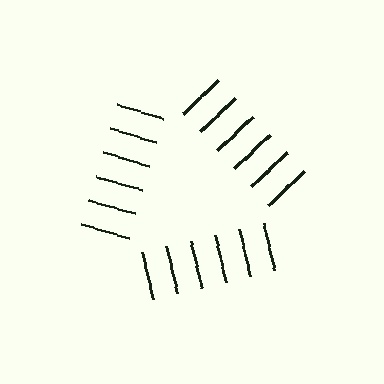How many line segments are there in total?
18 — 6 along each of the 3 edges.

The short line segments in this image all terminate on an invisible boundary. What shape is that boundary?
An illusory triangle — the line segments terminate on its edges but no continuous stroke is drawn.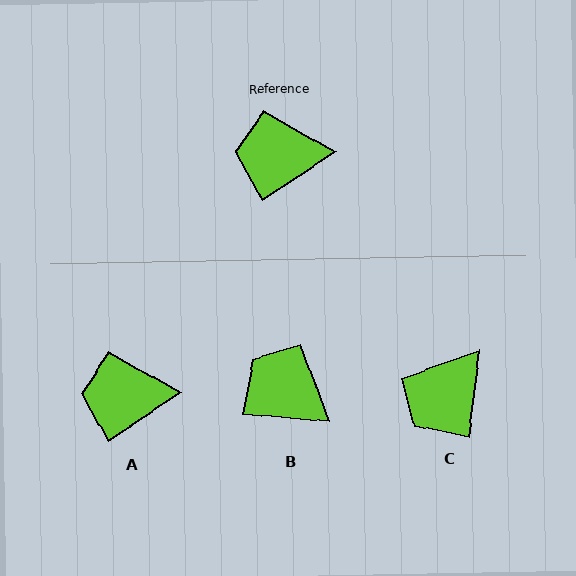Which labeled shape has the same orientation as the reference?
A.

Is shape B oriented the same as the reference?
No, it is off by about 39 degrees.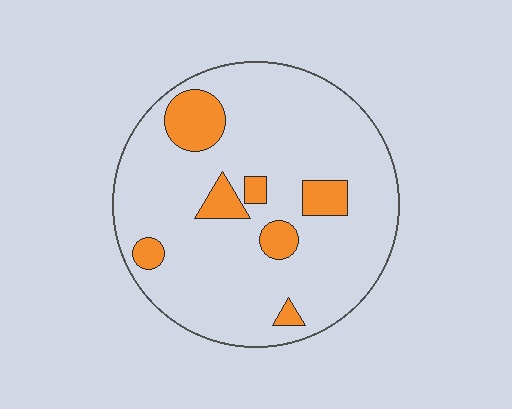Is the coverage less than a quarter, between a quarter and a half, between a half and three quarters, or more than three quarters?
Less than a quarter.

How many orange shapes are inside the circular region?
7.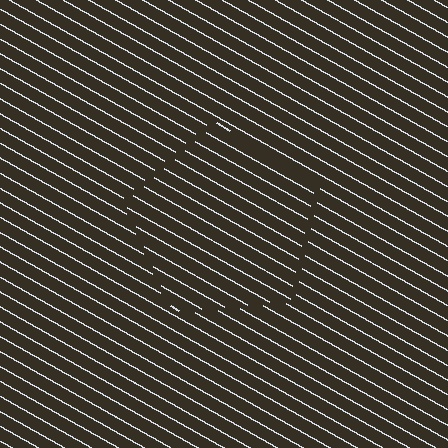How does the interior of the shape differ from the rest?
The interior of the shape contains the same grating, shifted by half a period — the contour is defined by the phase discontinuity where line-ends from the inner and outer gratings abut.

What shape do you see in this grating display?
An illusory pentagon. The interior of the shape contains the same grating, shifted by half a period — the contour is defined by the phase discontinuity where line-ends from the inner and outer gratings abut.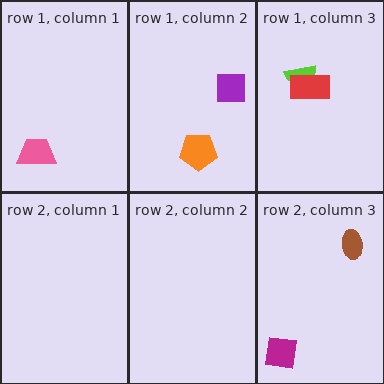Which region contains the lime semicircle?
The row 1, column 3 region.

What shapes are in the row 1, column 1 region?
The pink trapezoid.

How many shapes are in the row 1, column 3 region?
2.